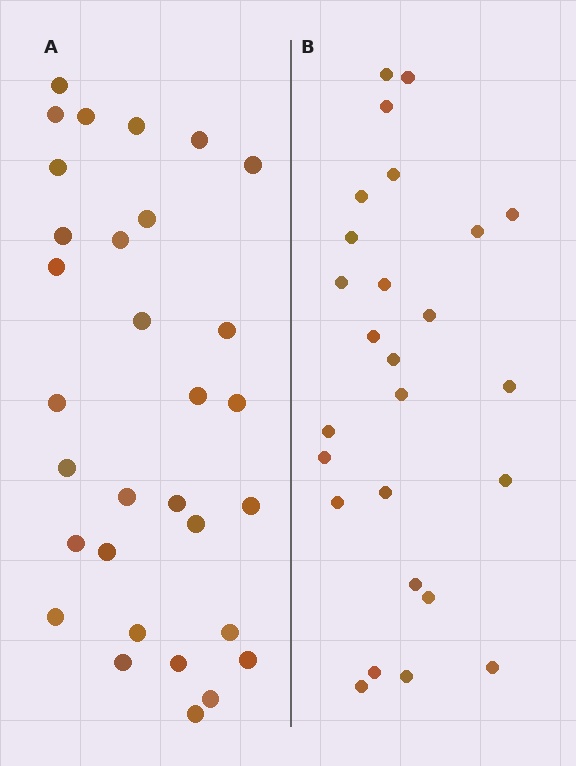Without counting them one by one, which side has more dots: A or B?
Region A (the left region) has more dots.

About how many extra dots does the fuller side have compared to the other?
Region A has about 5 more dots than region B.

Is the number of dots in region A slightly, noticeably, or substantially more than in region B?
Region A has only slightly more — the two regions are fairly close. The ratio is roughly 1.2 to 1.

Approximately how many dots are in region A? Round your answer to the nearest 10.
About 30 dots. (The exact count is 31, which rounds to 30.)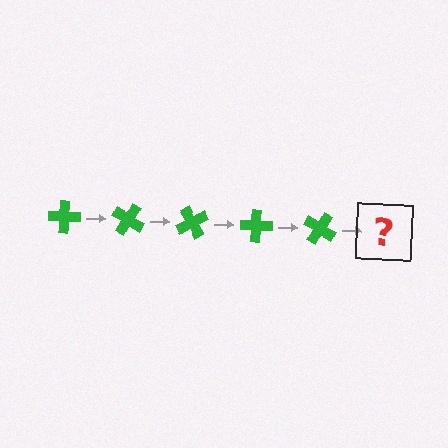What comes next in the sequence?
The next element should be a green cross rotated 150 degrees.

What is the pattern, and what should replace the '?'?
The pattern is that the cross rotates 30 degrees each step. The '?' should be a green cross rotated 150 degrees.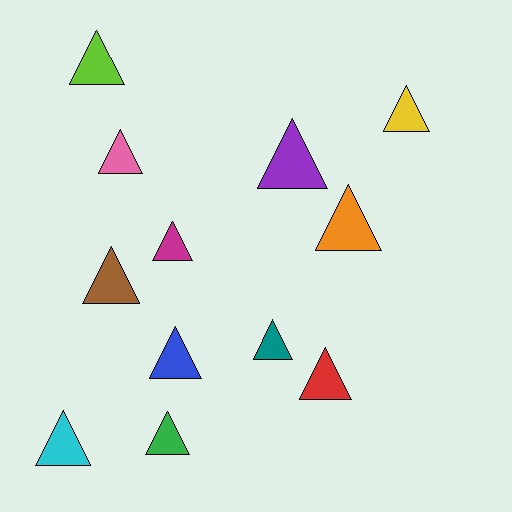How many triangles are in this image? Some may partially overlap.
There are 12 triangles.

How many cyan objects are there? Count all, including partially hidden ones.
There is 1 cyan object.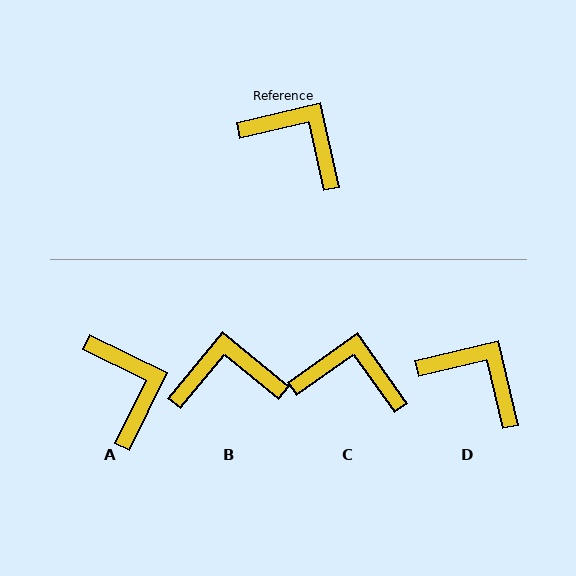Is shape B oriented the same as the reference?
No, it is off by about 37 degrees.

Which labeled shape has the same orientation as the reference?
D.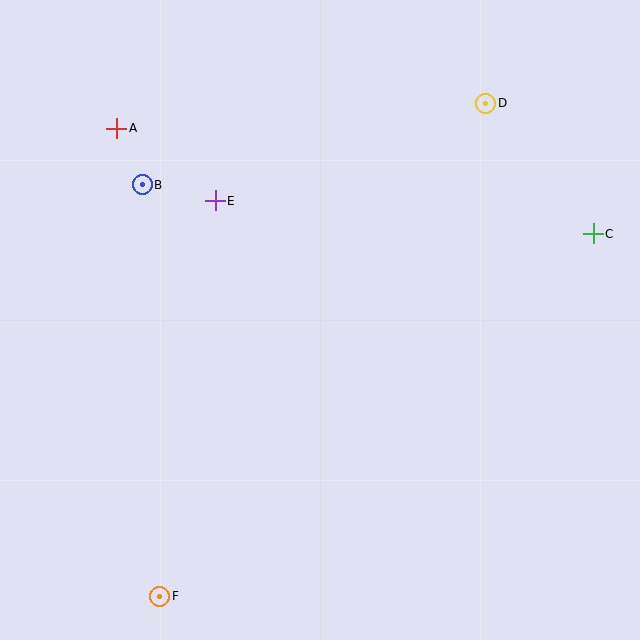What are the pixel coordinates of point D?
Point D is at (486, 103).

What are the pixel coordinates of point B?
Point B is at (142, 185).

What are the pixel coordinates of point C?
Point C is at (593, 234).